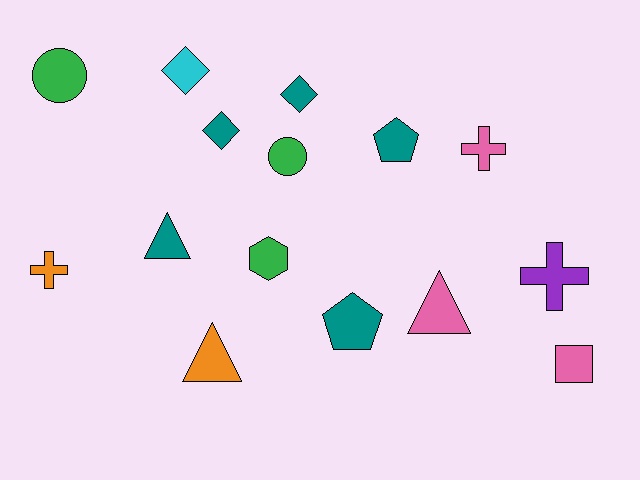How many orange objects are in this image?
There are 2 orange objects.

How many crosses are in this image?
There are 3 crosses.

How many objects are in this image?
There are 15 objects.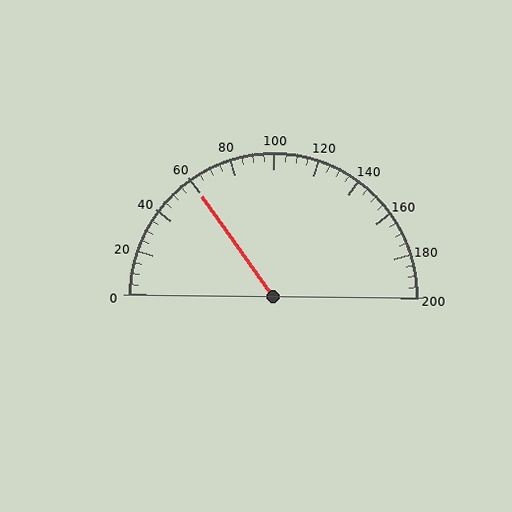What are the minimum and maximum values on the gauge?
The gauge ranges from 0 to 200.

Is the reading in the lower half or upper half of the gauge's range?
The reading is in the lower half of the range (0 to 200).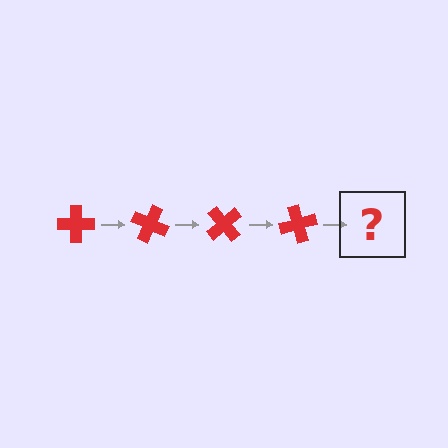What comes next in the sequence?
The next element should be a red cross rotated 100 degrees.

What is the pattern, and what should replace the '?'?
The pattern is that the cross rotates 25 degrees each step. The '?' should be a red cross rotated 100 degrees.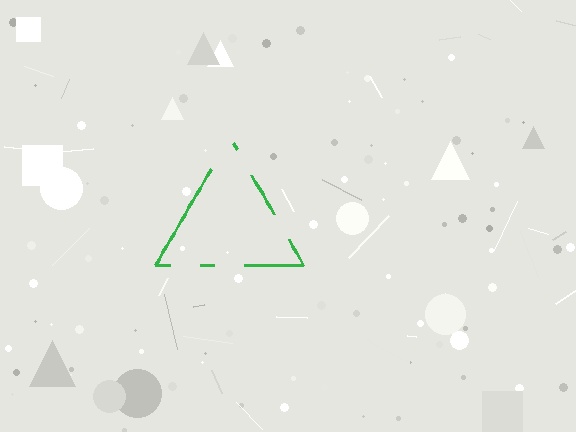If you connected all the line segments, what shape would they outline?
They would outline a triangle.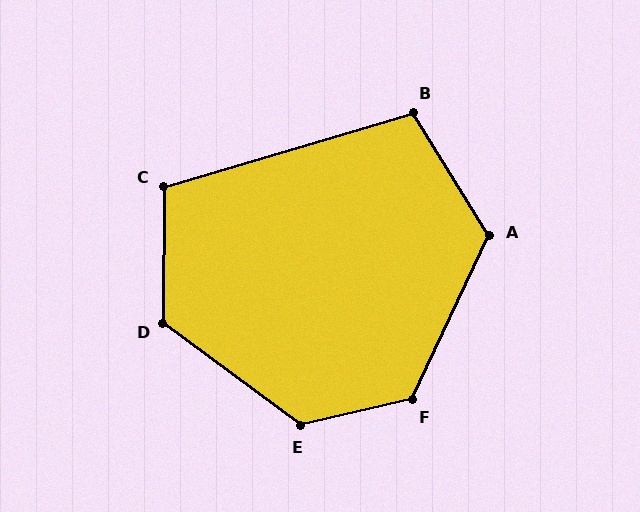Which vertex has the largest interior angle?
E, at approximately 130 degrees.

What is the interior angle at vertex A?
Approximately 123 degrees (obtuse).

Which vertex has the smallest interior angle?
B, at approximately 105 degrees.